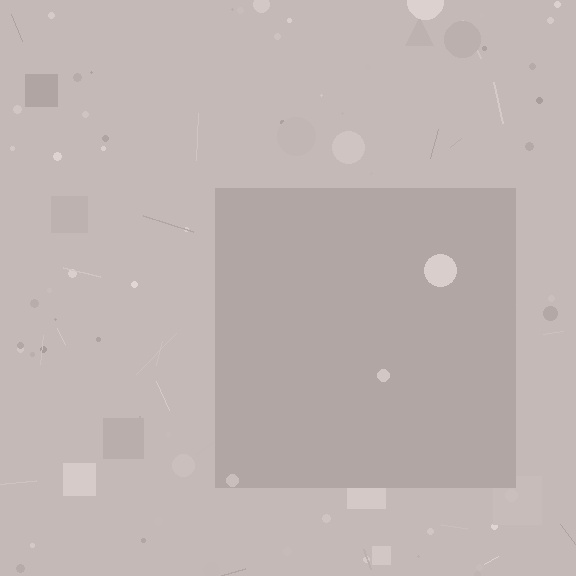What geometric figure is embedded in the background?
A square is embedded in the background.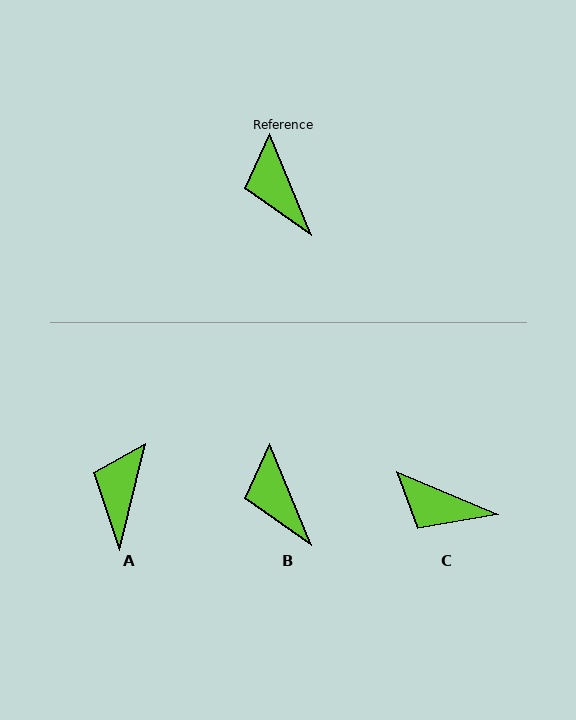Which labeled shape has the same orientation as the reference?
B.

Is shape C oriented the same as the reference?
No, it is off by about 45 degrees.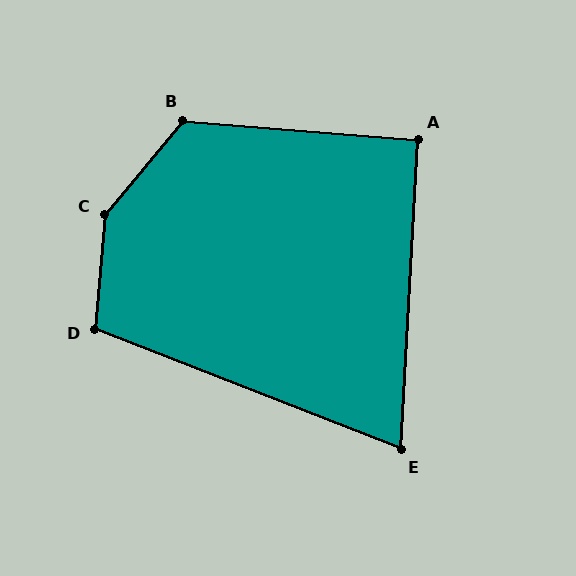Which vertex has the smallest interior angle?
E, at approximately 72 degrees.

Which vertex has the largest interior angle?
C, at approximately 145 degrees.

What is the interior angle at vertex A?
Approximately 91 degrees (approximately right).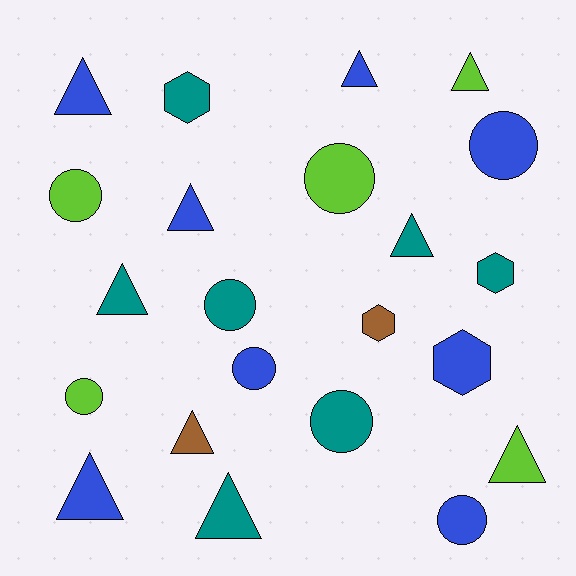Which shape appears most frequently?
Triangle, with 10 objects.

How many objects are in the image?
There are 22 objects.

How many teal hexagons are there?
There are 2 teal hexagons.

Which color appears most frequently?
Blue, with 8 objects.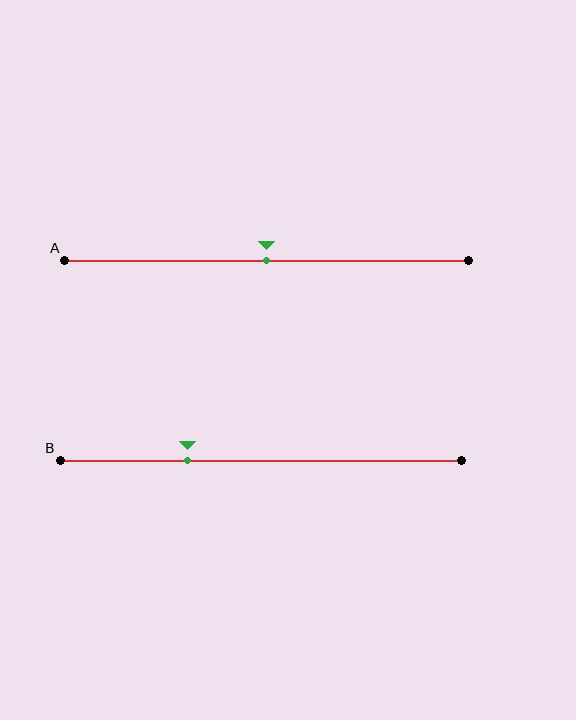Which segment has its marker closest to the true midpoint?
Segment A has its marker closest to the true midpoint.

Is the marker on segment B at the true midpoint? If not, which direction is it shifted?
No, the marker on segment B is shifted to the left by about 18% of the segment length.